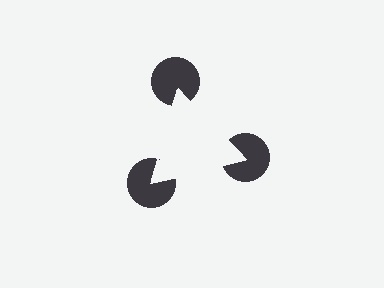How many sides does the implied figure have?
3 sides.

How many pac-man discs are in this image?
There are 3 — one at each vertex of the illusory triangle.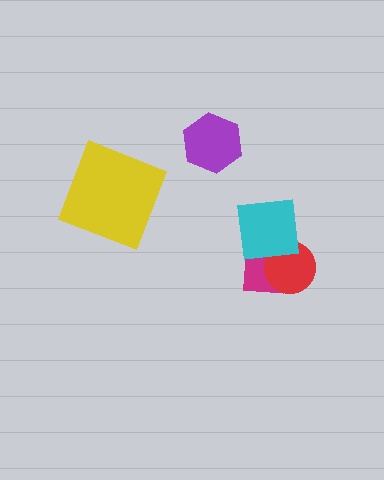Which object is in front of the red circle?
The cyan square is in front of the red circle.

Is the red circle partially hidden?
Yes, it is partially covered by another shape.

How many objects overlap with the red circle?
2 objects overlap with the red circle.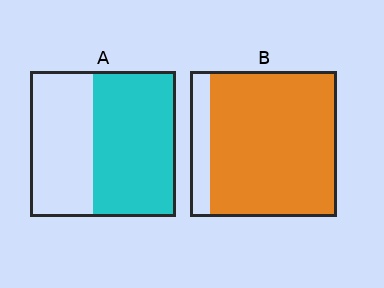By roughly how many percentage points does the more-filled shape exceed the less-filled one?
By roughly 30 percentage points (B over A).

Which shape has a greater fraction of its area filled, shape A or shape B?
Shape B.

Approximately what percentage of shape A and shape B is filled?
A is approximately 55% and B is approximately 85%.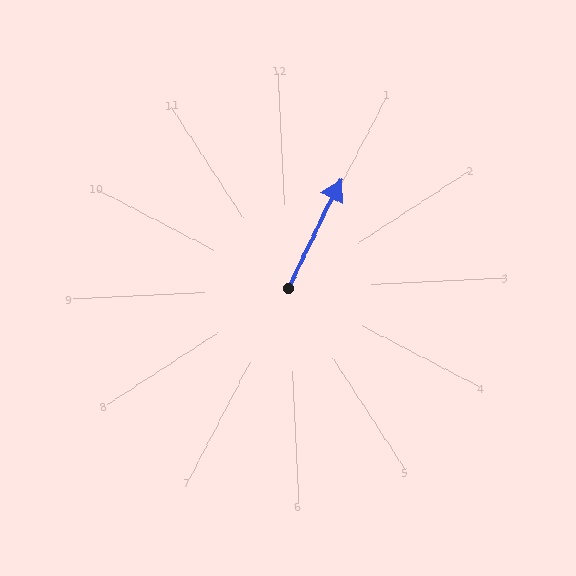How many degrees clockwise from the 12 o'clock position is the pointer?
Approximately 29 degrees.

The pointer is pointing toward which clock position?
Roughly 1 o'clock.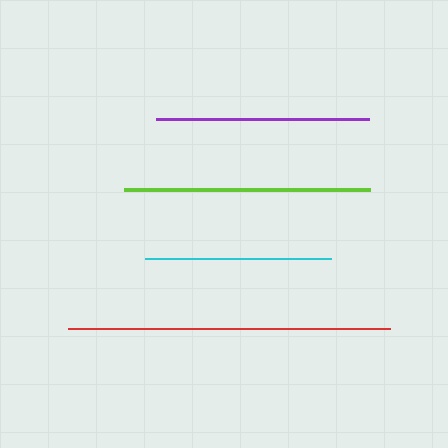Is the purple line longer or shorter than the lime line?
The lime line is longer than the purple line.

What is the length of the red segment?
The red segment is approximately 322 pixels long.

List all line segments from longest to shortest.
From longest to shortest: red, lime, purple, cyan.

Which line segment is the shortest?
The cyan line is the shortest at approximately 186 pixels.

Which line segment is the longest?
The red line is the longest at approximately 322 pixels.